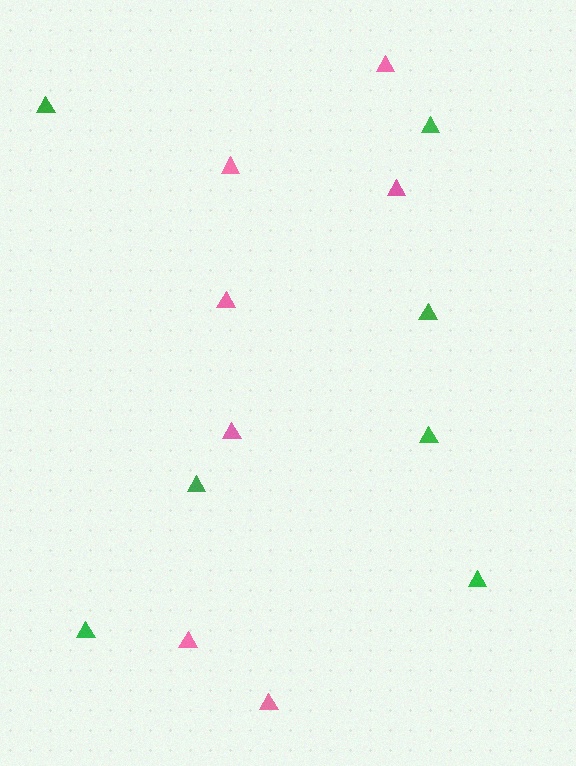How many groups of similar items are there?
There are 2 groups: one group of green triangles (7) and one group of pink triangles (7).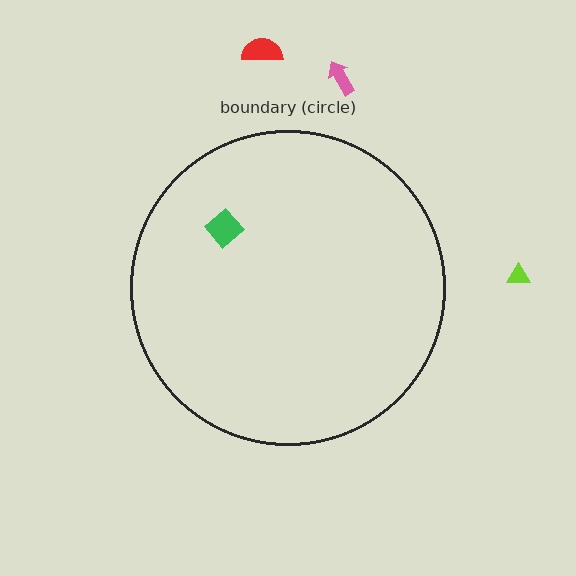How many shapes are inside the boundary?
1 inside, 3 outside.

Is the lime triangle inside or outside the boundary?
Outside.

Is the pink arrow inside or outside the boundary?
Outside.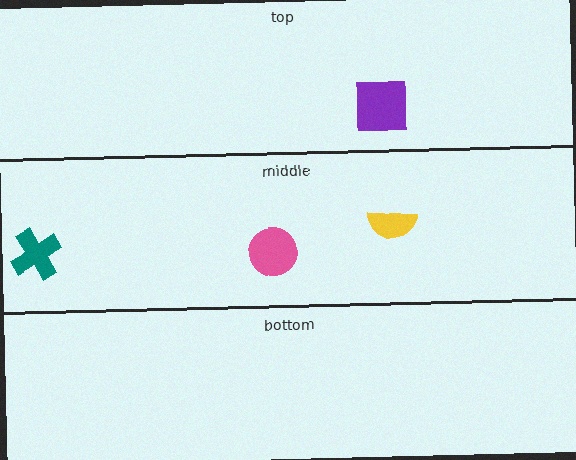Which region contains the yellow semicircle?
The middle region.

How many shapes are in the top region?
1.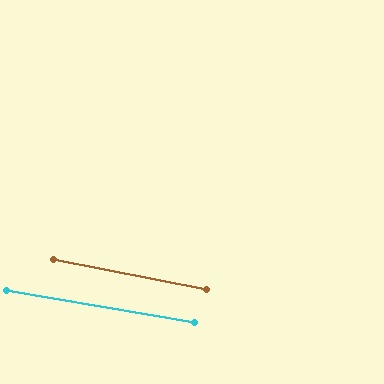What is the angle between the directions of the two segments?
Approximately 1 degree.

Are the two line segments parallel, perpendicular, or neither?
Parallel — their directions differ by only 1.3°.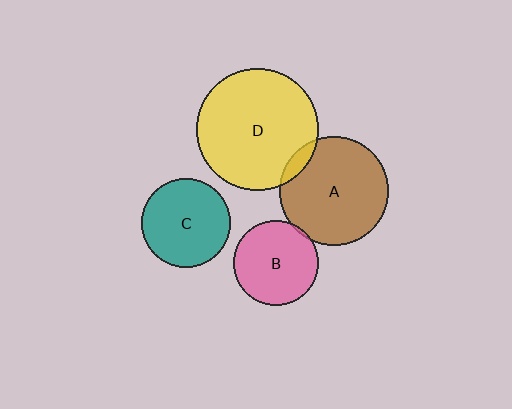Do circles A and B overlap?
Yes.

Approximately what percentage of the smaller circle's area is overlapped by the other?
Approximately 5%.